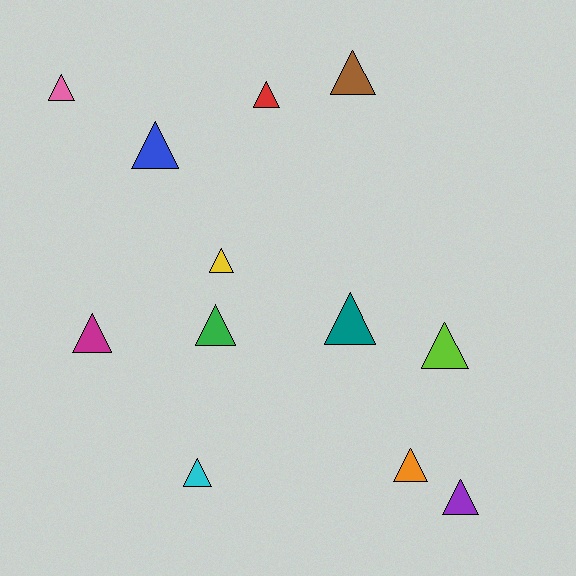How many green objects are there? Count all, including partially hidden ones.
There is 1 green object.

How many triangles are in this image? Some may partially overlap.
There are 12 triangles.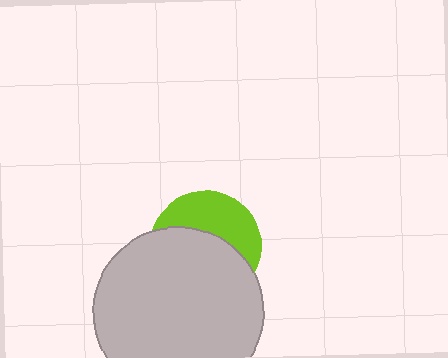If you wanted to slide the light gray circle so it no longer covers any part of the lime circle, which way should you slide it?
Slide it down — that is the most direct way to separate the two shapes.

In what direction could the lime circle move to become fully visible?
The lime circle could move up. That would shift it out from behind the light gray circle entirely.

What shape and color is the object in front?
The object in front is a light gray circle.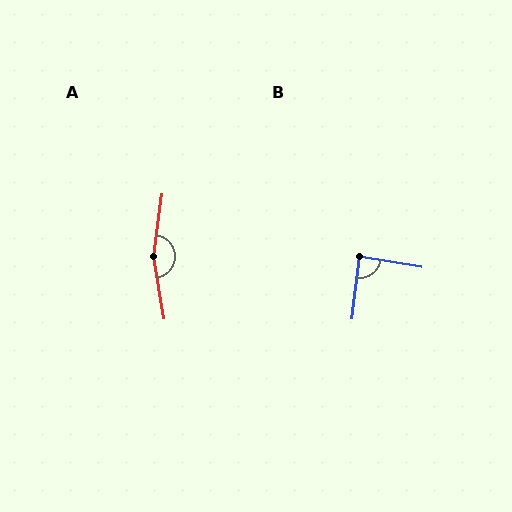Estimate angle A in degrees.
Approximately 163 degrees.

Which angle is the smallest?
B, at approximately 88 degrees.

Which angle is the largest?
A, at approximately 163 degrees.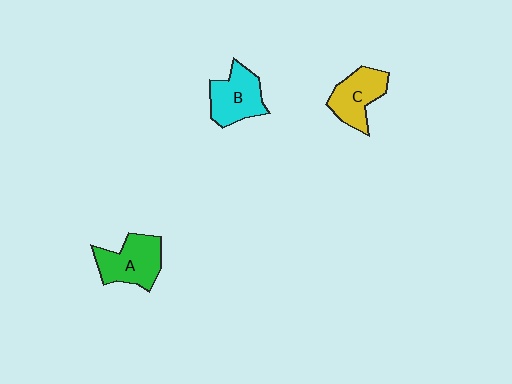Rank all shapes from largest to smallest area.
From largest to smallest: A (green), B (cyan), C (yellow).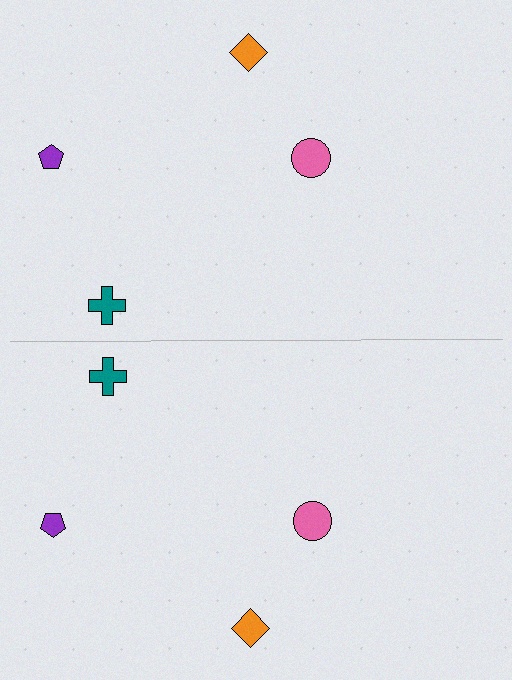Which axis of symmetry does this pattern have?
The pattern has a horizontal axis of symmetry running through the center of the image.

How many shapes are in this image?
There are 8 shapes in this image.